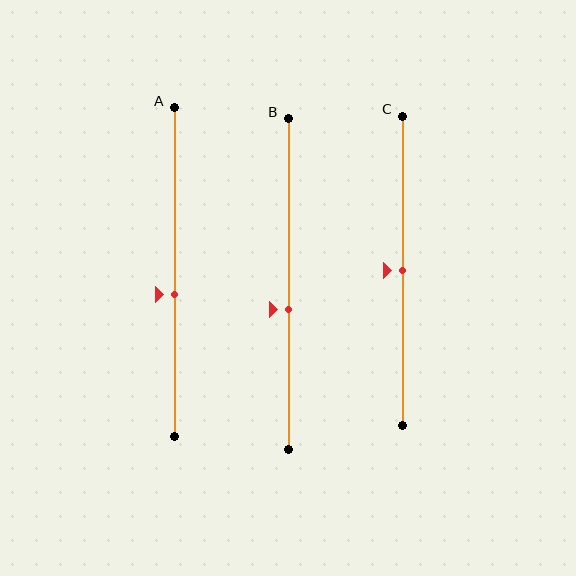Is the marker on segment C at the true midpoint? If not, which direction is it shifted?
Yes, the marker on segment C is at the true midpoint.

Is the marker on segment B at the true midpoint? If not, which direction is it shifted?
No, the marker on segment B is shifted downward by about 8% of the segment length.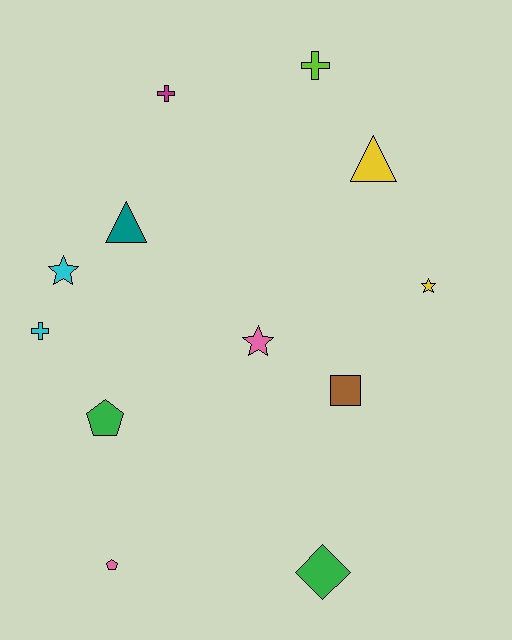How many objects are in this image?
There are 12 objects.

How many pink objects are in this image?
There are 2 pink objects.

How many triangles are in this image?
There are 2 triangles.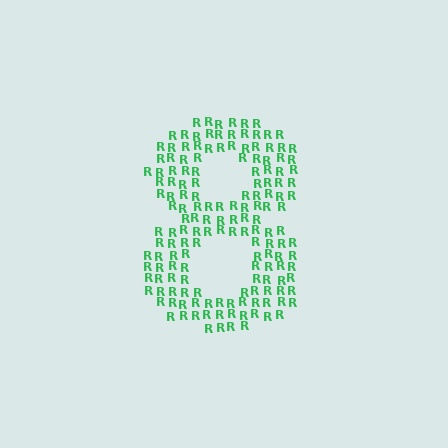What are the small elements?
The small elements are letter R's.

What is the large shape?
The large shape is the digit 8.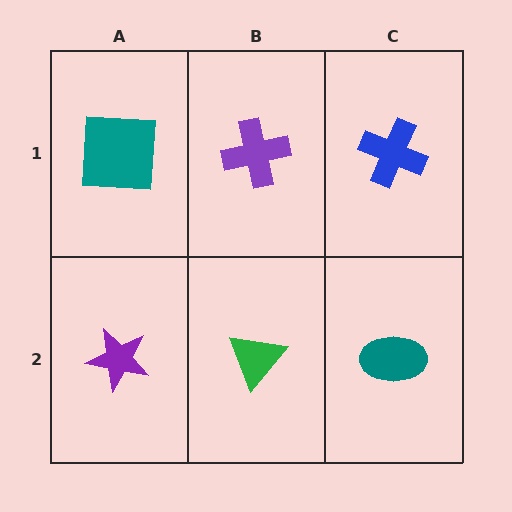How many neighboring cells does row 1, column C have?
2.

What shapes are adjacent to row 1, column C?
A teal ellipse (row 2, column C), a purple cross (row 1, column B).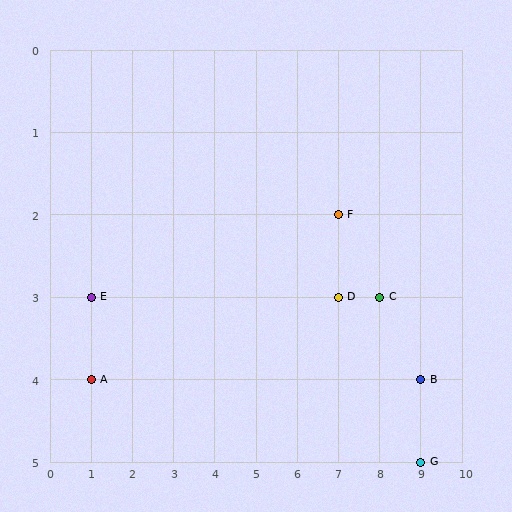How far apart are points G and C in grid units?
Points G and C are 1 column and 2 rows apart (about 2.2 grid units diagonally).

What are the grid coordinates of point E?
Point E is at grid coordinates (1, 3).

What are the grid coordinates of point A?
Point A is at grid coordinates (1, 4).